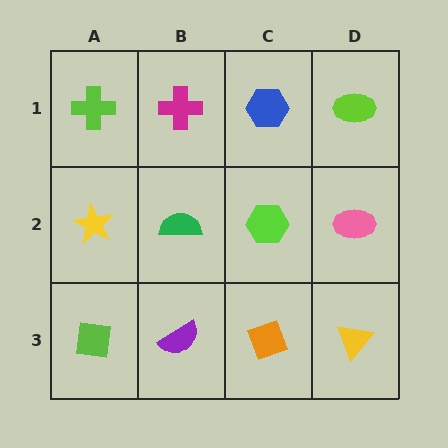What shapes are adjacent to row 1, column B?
A green semicircle (row 2, column B), a lime cross (row 1, column A), a blue hexagon (row 1, column C).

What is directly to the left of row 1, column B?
A lime cross.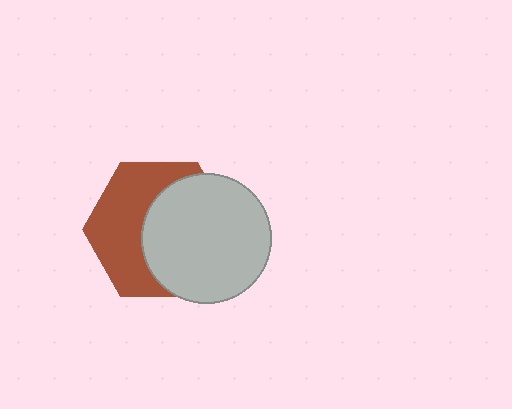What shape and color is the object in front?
The object in front is a light gray circle.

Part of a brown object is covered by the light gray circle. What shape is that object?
It is a hexagon.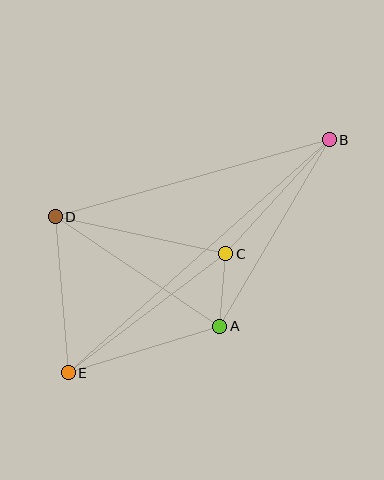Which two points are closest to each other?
Points A and C are closest to each other.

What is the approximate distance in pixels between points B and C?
The distance between B and C is approximately 154 pixels.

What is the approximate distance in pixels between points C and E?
The distance between C and E is approximately 197 pixels.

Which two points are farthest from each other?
Points B and E are farthest from each other.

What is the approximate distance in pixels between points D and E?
The distance between D and E is approximately 157 pixels.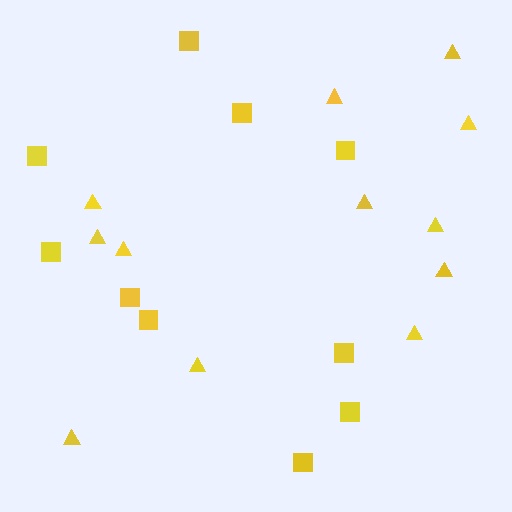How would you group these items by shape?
There are 2 groups: one group of triangles (12) and one group of squares (10).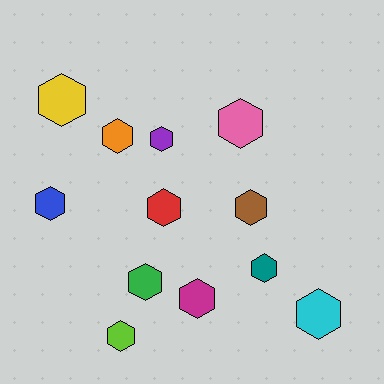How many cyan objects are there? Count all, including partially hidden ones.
There is 1 cyan object.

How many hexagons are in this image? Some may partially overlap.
There are 12 hexagons.